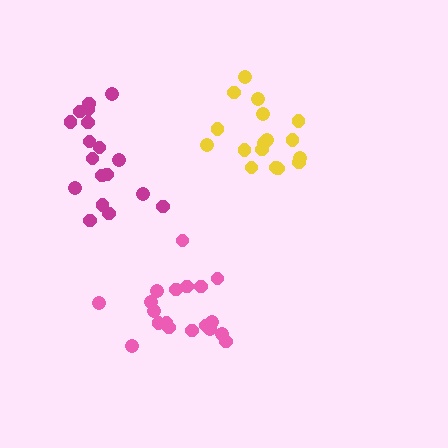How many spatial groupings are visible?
There are 3 spatial groupings.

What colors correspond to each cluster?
The clusters are colored: magenta, yellow, pink.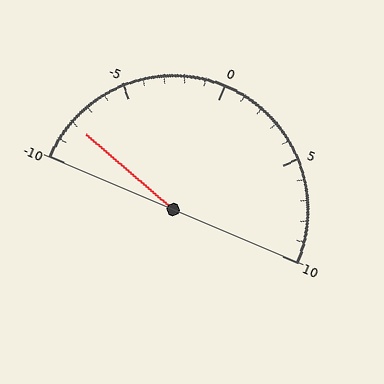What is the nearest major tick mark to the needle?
The nearest major tick mark is -10.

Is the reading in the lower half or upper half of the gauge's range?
The reading is in the lower half of the range (-10 to 10).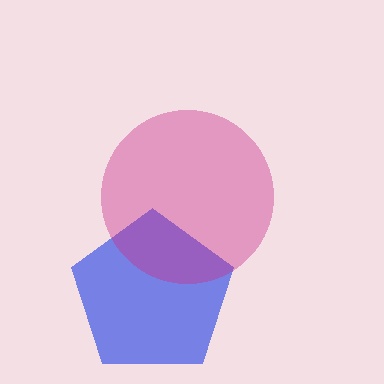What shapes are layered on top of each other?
The layered shapes are: a blue pentagon, a magenta circle.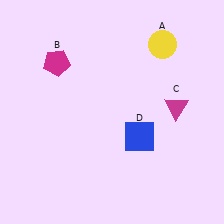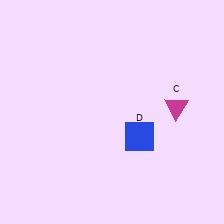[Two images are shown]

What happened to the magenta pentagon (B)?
The magenta pentagon (B) was removed in Image 2. It was in the top-left area of Image 1.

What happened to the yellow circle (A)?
The yellow circle (A) was removed in Image 2. It was in the top-right area of Image 1.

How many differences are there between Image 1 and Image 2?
There are 2 differences between the two images.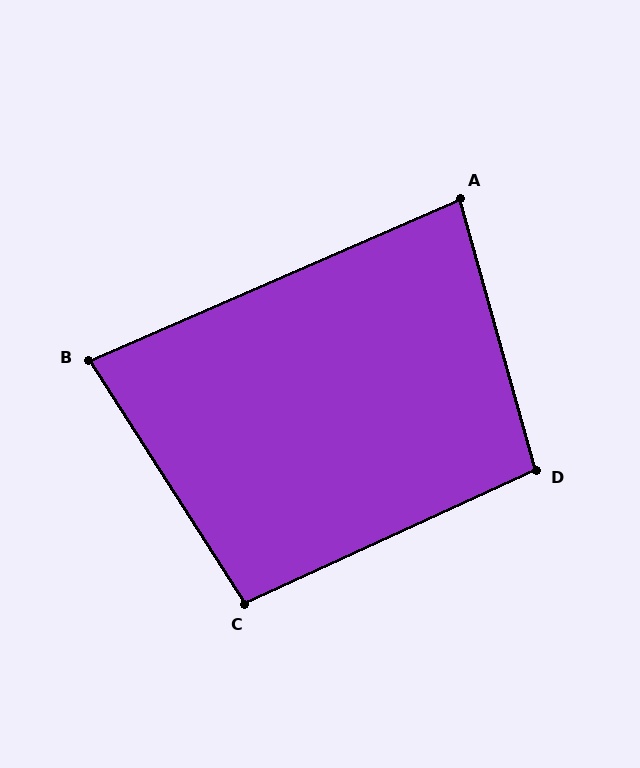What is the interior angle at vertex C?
Approximately 98 degrees (obtuse).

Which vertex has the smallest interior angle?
B, at approximately 81 degrees.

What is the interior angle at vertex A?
Approximately 82 degrees (acute).